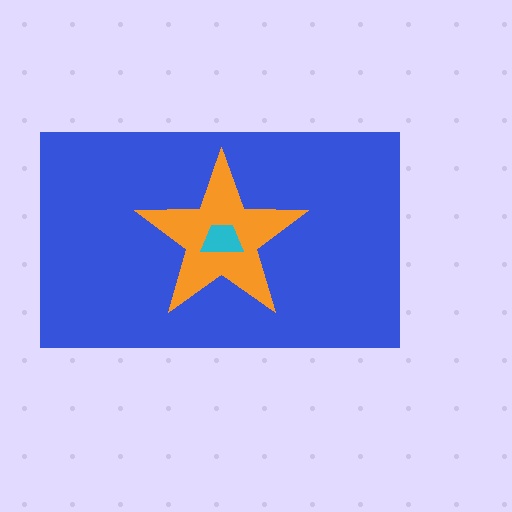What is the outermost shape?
The blue rectangle.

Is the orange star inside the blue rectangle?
Yes.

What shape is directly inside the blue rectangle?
The orange star.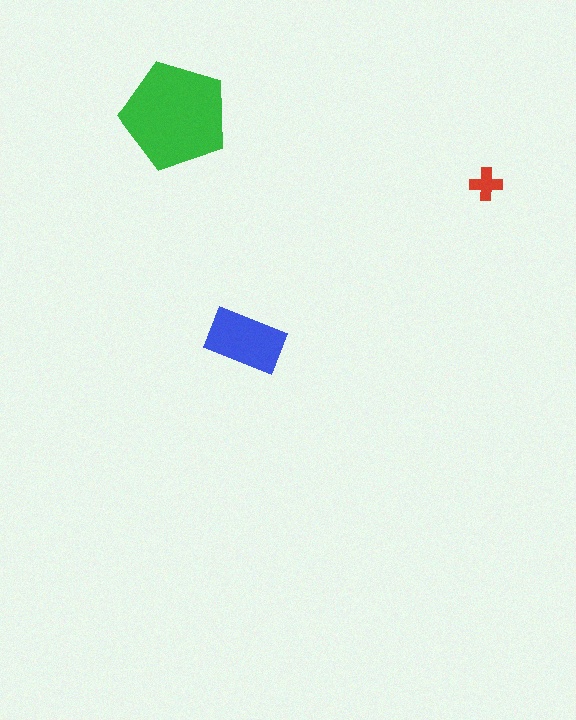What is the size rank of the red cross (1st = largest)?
3rd.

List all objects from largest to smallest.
The green pentagon, the blue rectangle, the red cross.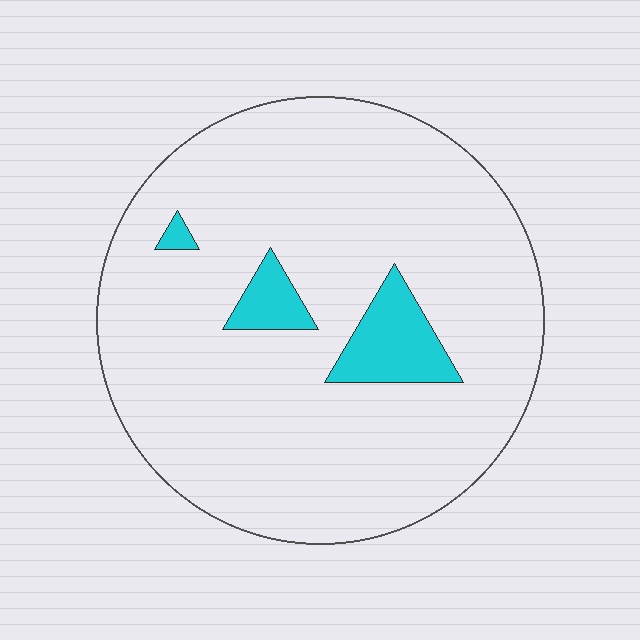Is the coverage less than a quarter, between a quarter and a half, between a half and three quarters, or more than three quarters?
Less than a quarter.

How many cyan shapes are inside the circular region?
3.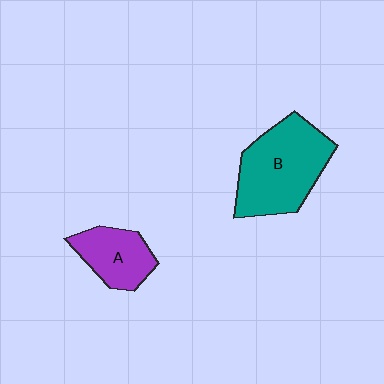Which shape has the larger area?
Shape B (teal).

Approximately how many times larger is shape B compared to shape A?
Approximately 1.8 times.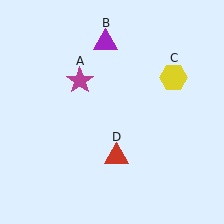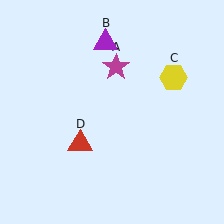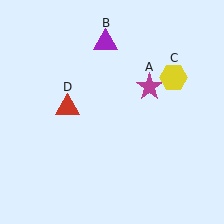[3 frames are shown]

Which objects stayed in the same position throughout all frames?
Purple triangle (object B) and yellow hexagon (object C) remained stationary.